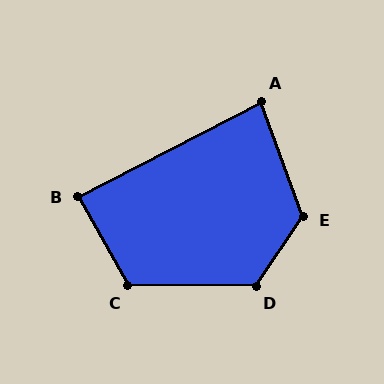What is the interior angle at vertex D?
Approximately 124 degrees (obtuse).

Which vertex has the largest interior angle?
E, at approximately 126 degrees.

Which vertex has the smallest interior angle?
A, at approximately 83 degrees.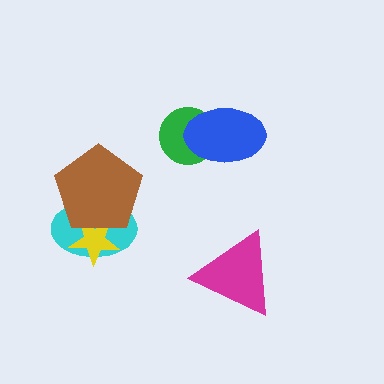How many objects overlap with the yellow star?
2 objects overlap with the yellow star.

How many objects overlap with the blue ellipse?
1 object overlaps with the blue ellipse.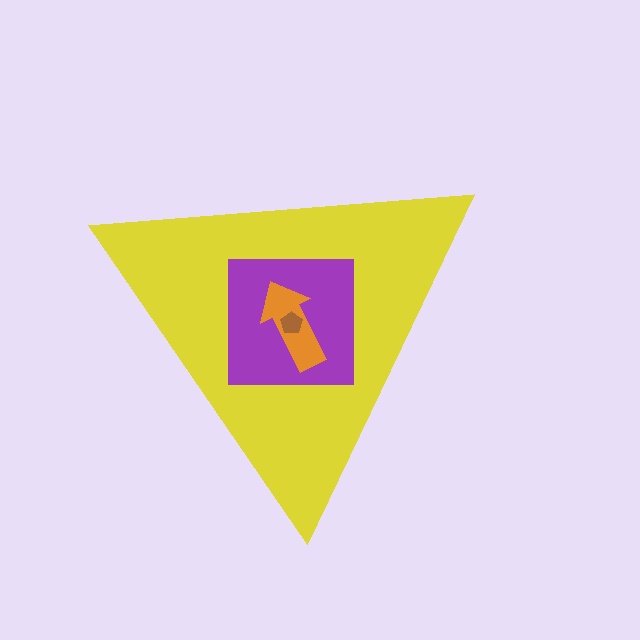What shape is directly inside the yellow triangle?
The purple square.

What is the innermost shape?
The brown pentagon.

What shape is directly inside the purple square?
The orange arrow.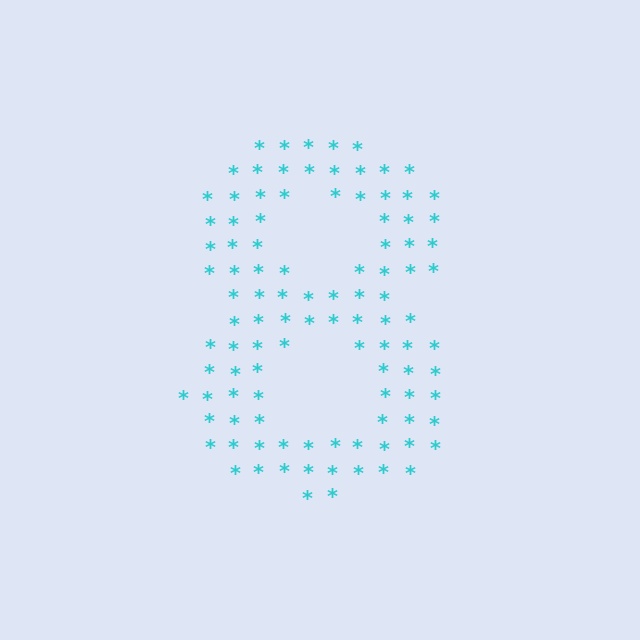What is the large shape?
The large shape is the digit 8.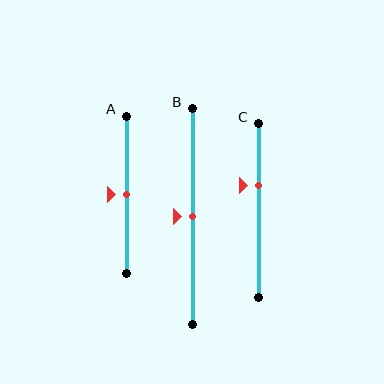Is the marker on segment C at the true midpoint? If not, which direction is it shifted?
No, the marker on segment C is shifted upward by about 14% of the segment length.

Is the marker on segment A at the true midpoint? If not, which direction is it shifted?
Yes, the marker on segment A is at the true midpoint.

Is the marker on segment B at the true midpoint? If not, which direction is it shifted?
Yes, the marker on segment B is at the true midpoint.